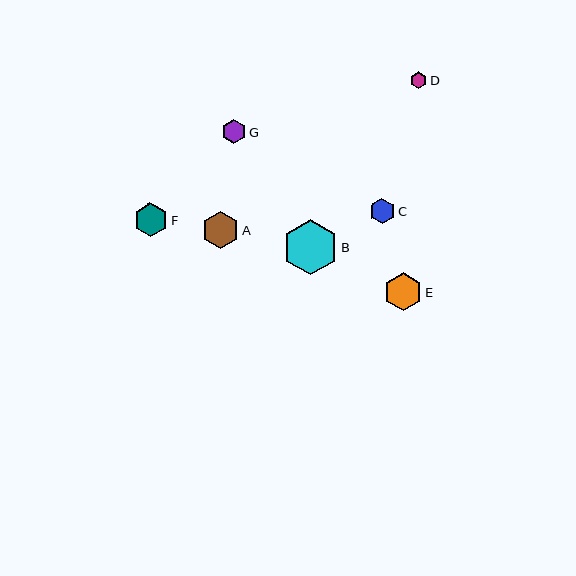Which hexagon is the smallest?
Hexagon D is the smallest with a size of approximately 16 pixels.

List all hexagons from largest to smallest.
From largest to smallest: B, E, A, F, C, G, D.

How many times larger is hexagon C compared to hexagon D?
Hexagon C is approximately 1.5 times the size of hexagon D.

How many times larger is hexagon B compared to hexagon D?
Hexagon B is approximately 3.4 times the size of hexagon D.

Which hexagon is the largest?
Hexagon B is the largest with a size of approximately 55 pixels.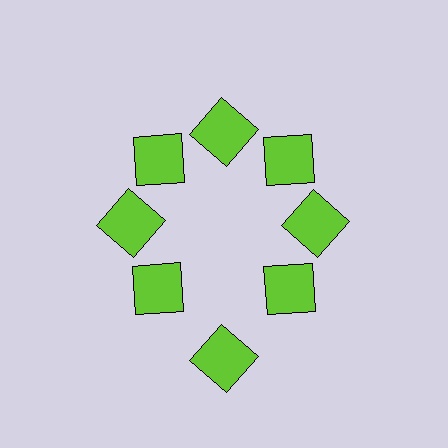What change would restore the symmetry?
The symmetry would be restored by moving it inward, back onto the ring so that all 8 squares sit at equal angles and equal distance from the center.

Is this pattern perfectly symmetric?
No. The 8 lime squares are arranged in a ring, but one element near the 6 o'clock position is pushed outward from the center, breaking the 8-fold rotational symmetry.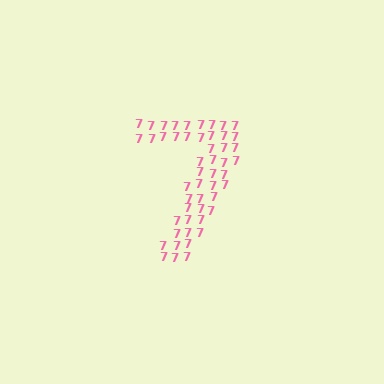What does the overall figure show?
The overall figure shows the digit 7.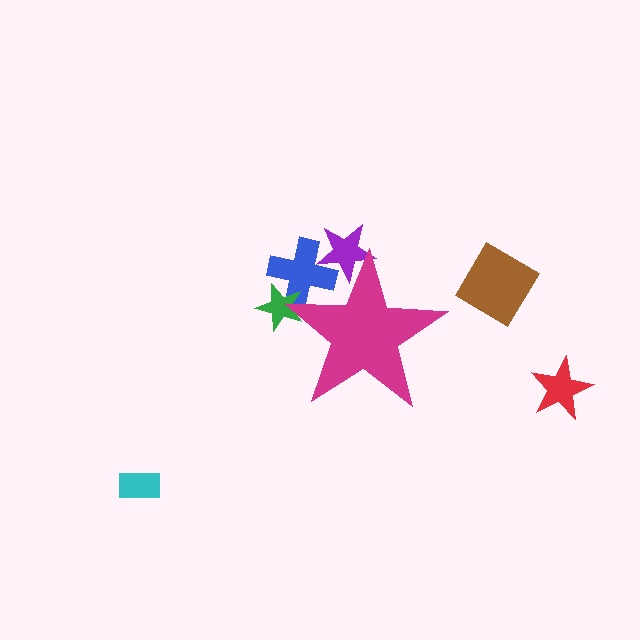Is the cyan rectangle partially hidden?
No, the cyan rectangle is fully visible.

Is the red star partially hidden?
No, the red star is fully visible.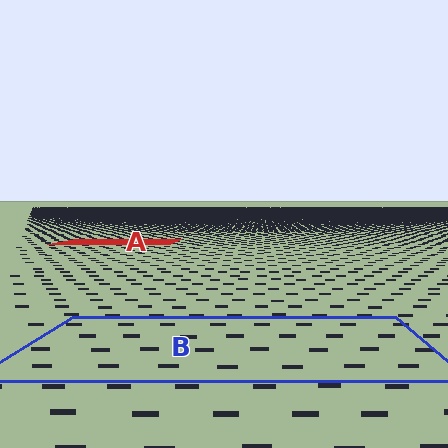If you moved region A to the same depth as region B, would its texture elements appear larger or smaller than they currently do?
They would appear larger. At a closer depth, the same texture elements are projected at a bigger on-screen size.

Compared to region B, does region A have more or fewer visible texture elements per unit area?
Region A has more texture elements per unit area — they are packed more densely because it is farther away.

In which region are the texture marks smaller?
The texture marks are smaller in region A, because it is farther away.